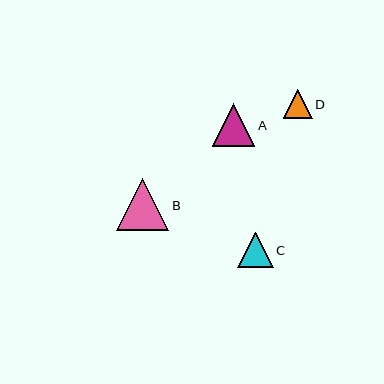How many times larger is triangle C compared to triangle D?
Triangle C is approximately 1.2 times the size of triangle D.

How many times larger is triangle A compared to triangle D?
Triangle A is approximately 1.5 times the size of triangle D.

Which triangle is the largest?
Triangle B is the largest with a size of approximately 52 pixels.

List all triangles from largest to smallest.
From largest to smallest: B, A, C, D.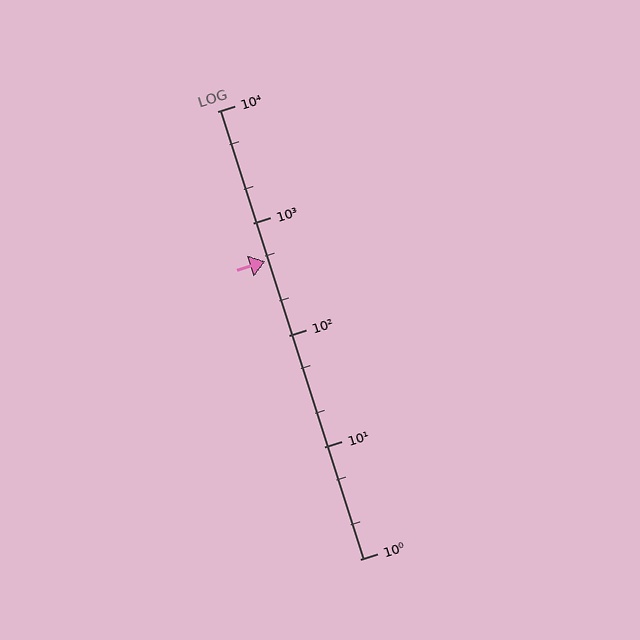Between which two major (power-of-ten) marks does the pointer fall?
The pointer is between 100 and 1000.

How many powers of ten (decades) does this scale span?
The scale spans 4 decades, from 1 to 10000.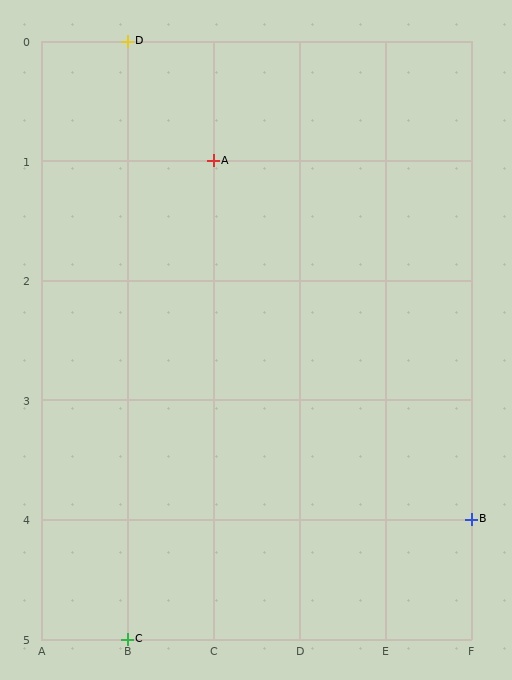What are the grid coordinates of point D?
Point D is at grid coordinates (B, 0).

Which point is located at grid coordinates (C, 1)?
Point A is at (C, 1).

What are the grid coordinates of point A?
Point A is at grid coordinates (C, 1).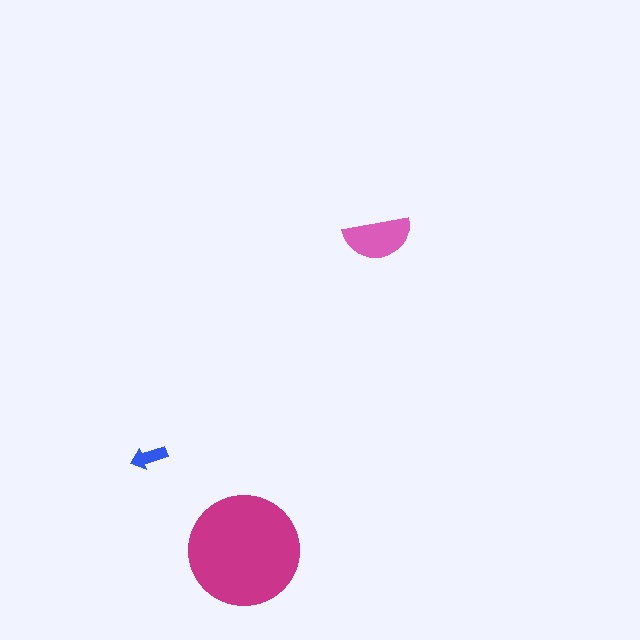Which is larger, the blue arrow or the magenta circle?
The magenta circle.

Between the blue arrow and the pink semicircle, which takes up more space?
The pink semicircle.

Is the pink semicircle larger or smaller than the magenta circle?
Smaller.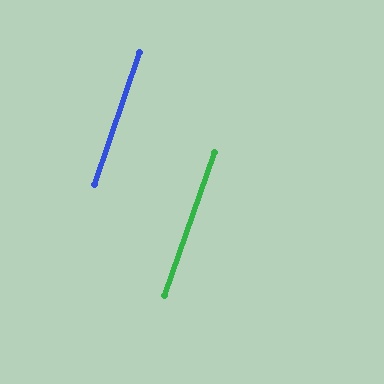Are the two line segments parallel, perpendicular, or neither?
Parallel — their directions differ by only 0.4°.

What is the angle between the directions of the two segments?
Approximately 0 degrees.